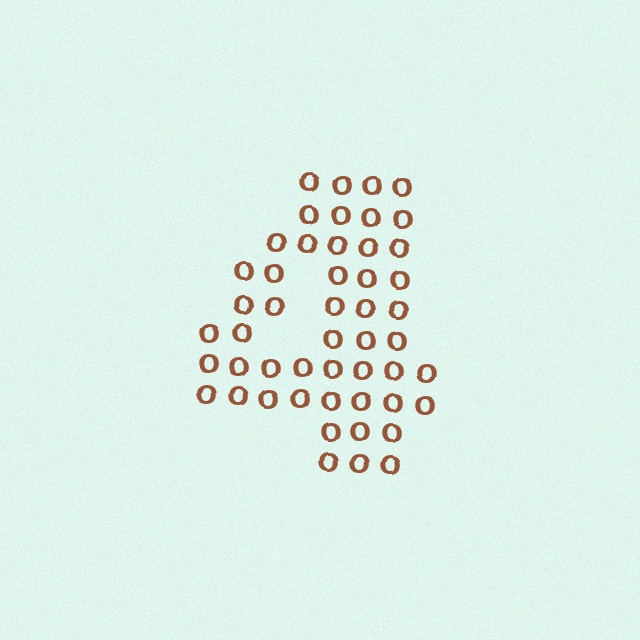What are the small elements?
The small elements are letter O's.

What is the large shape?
The large shape is the digit 4.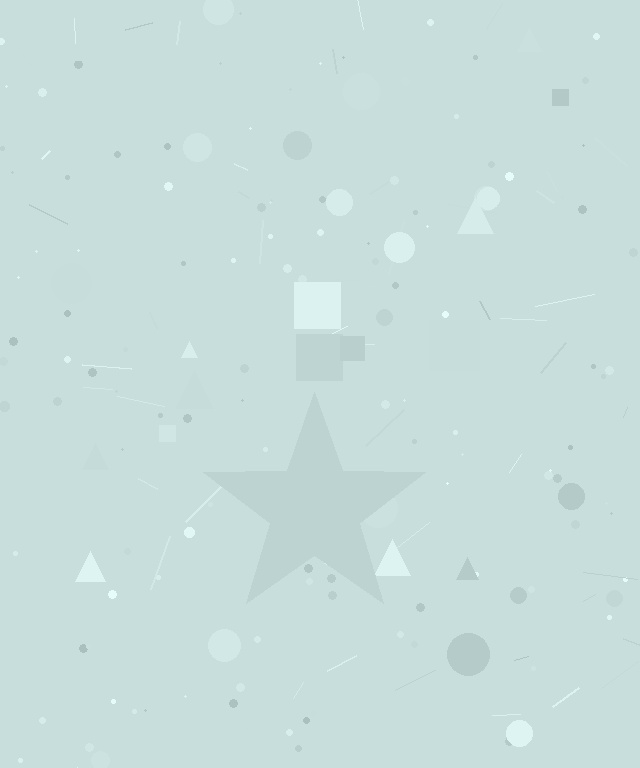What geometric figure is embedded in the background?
A star is embedded in the background.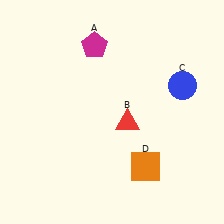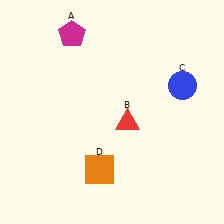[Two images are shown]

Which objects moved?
The objects that moved are: the magenta pentagon (A), the orange square (D).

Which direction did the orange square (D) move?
The orange square (D) moved left.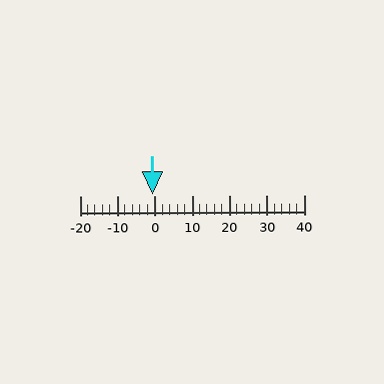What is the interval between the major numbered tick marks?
The major tick marks are spaced 10 units apart.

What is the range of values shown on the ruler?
The ruler shows values from -20 to 40.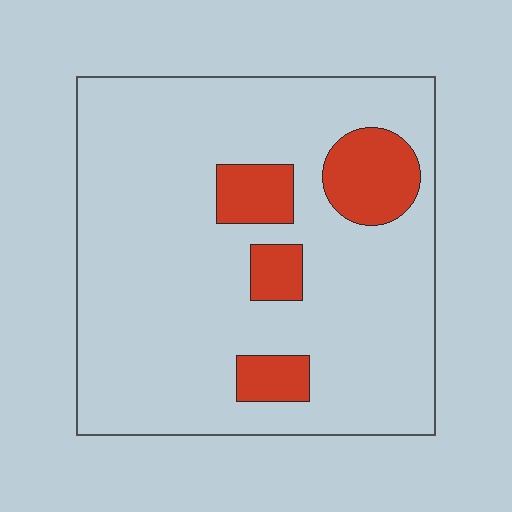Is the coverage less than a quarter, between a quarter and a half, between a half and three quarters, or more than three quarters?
Less than a quarter.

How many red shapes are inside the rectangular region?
4.